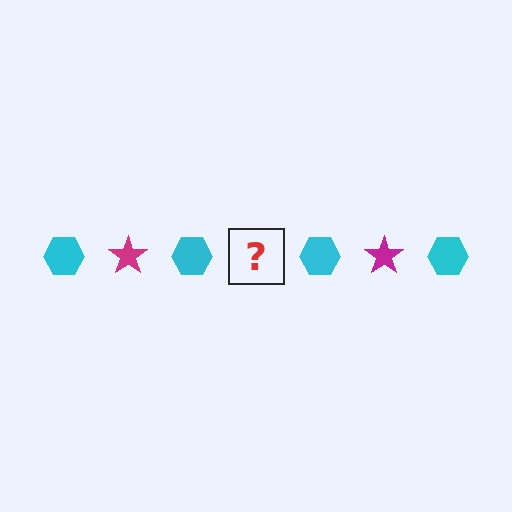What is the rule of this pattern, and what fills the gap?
The rule is that the pattern alternates between cyan hexagon and magenta star. The gap should be filled with a magenta star.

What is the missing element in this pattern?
The missing element is a magenta star.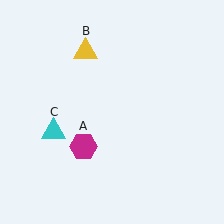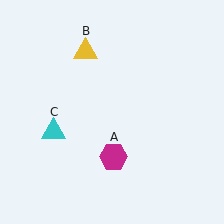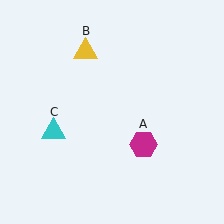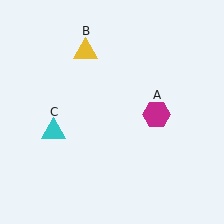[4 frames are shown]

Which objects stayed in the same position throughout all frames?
Yellow triangle (object B) and cyan triangle (object C) remained stationary.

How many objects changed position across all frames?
1 object changed position: magenta hexagon (object A).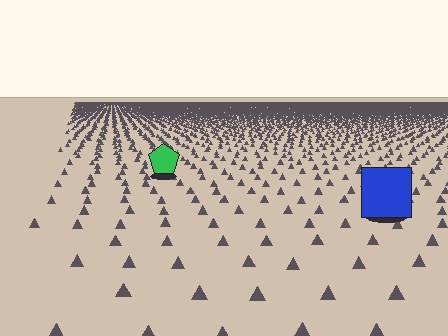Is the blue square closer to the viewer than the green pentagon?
Yes. The blue square is closer — you can tell from the texture gradient: the ground texture is coarser near it.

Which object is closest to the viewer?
The blue square is closest. The texture marks near it are larger and more spread out.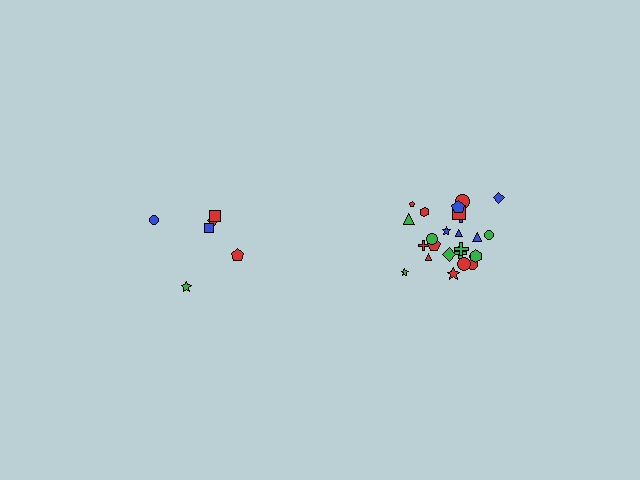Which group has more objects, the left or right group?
The right group.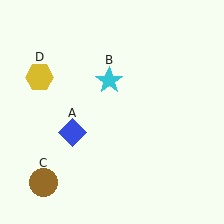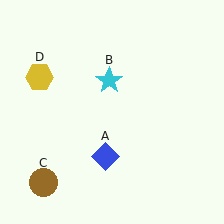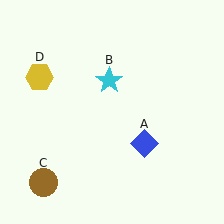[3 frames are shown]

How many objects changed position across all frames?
1 object changed position: blue diamond (object A).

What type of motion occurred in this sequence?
The blue diamond (object A) rotated counterclockwise around the center of the scene.